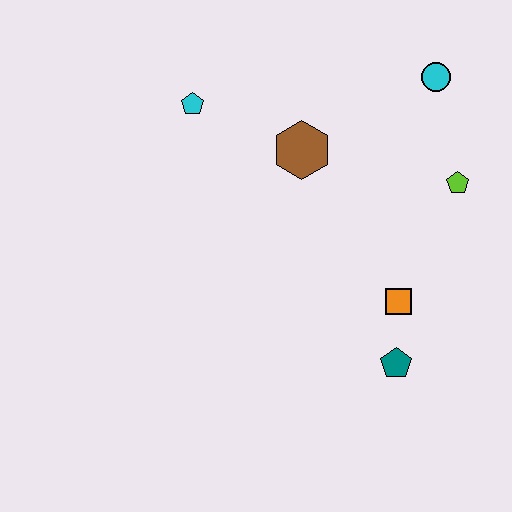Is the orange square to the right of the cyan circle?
No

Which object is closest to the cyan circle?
The lime pentagon is closest to the cyan circle.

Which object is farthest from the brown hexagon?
The teal pentagon is farthest from the brown hexagon.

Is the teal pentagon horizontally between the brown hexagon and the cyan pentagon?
No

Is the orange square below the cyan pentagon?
Yes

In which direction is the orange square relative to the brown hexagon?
The orange square is below the brown hexagon.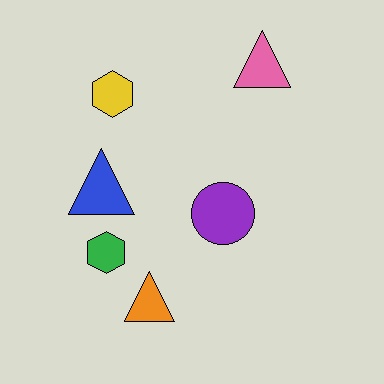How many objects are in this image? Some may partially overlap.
There are 6 objects.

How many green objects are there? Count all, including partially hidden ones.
There is 1 green object.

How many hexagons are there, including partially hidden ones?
There are 2 hexagons.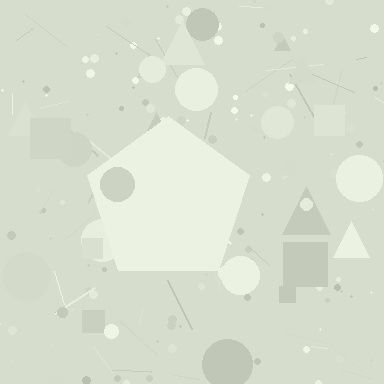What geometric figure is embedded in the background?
A pentagon is embedded in the background.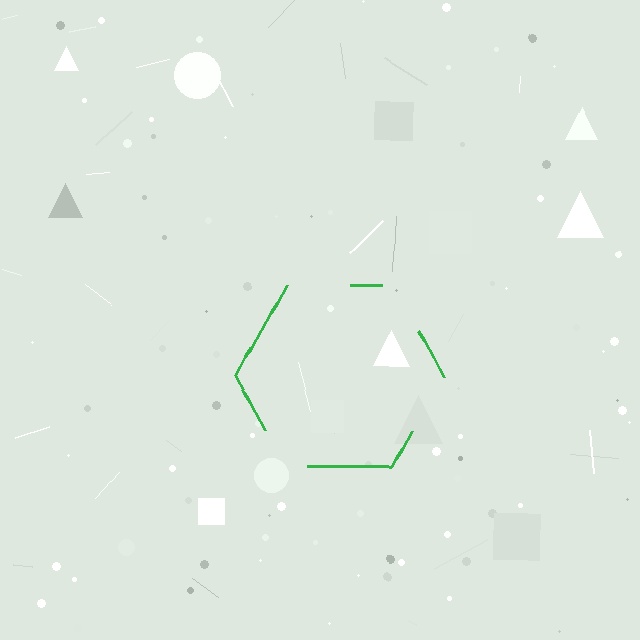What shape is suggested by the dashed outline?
The dashed outline suggests a hexagon.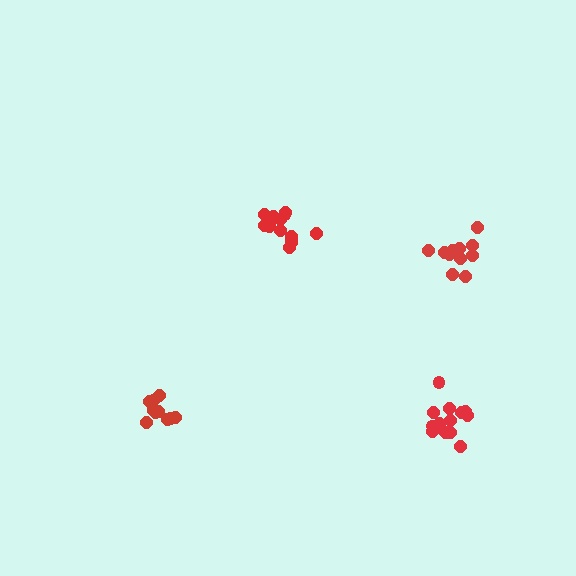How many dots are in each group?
Group 1: 14 dots, Group 2: 14 dots, Group 3: 10 dots, Group 4: 13 dots (51 total).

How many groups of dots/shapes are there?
There are 4 groups.